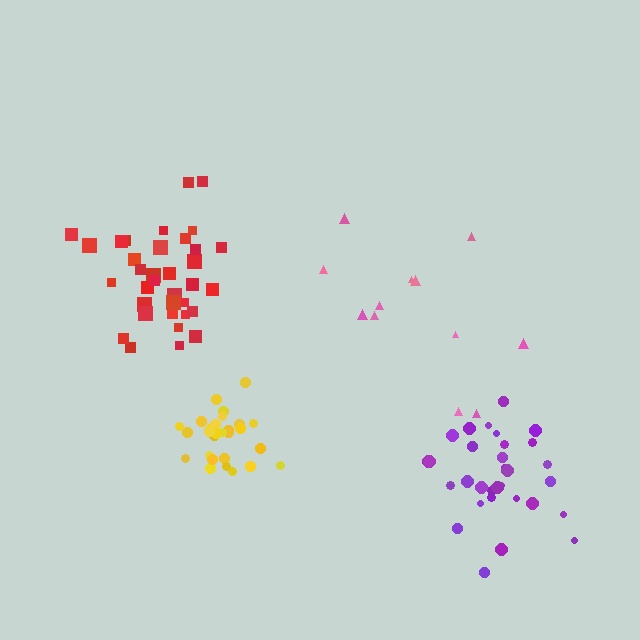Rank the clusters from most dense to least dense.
yellow, purple, red, pink.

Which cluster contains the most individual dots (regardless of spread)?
Red (35).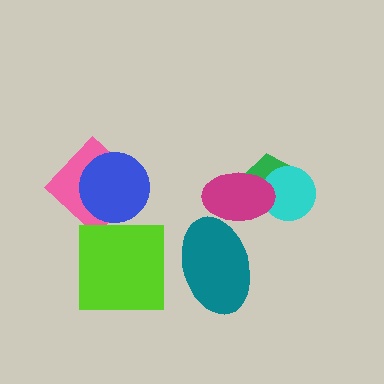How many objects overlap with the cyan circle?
2 objects overlap with the cyan circle.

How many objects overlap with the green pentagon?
2 objects overlap with the green pentagon.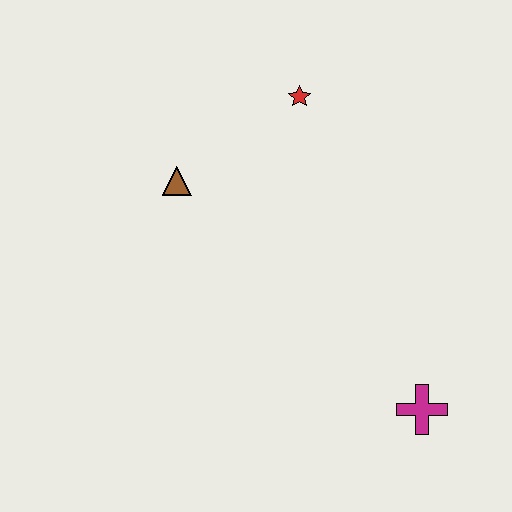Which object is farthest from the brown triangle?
The magenta cross is farthest from the brown triangle.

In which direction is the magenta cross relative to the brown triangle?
The magenta cross is to the right of the brown triangle.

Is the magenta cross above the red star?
No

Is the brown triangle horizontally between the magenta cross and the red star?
No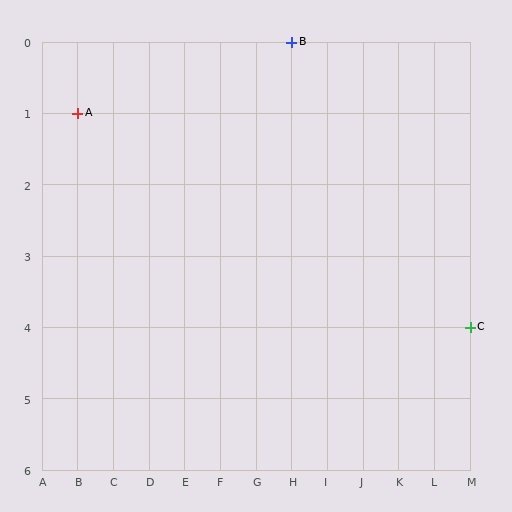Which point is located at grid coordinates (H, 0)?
Point B is at (H, 0).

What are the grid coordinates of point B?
Point B is at grid coordinates (H, 0).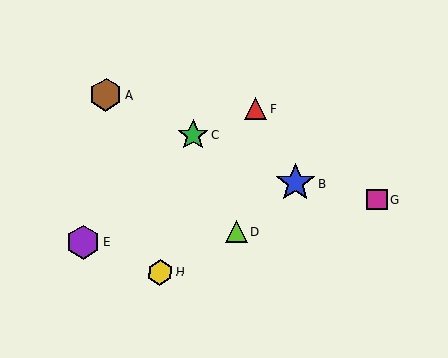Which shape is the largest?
The blue star (labeled B) is the largest.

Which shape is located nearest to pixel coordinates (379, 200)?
The magenta square (labeled G) at (377, 199) is nearest to that location.